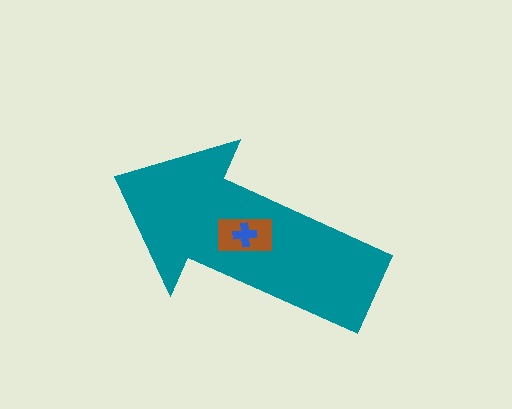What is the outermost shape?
The teal arrow.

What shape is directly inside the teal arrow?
The brown rectangle.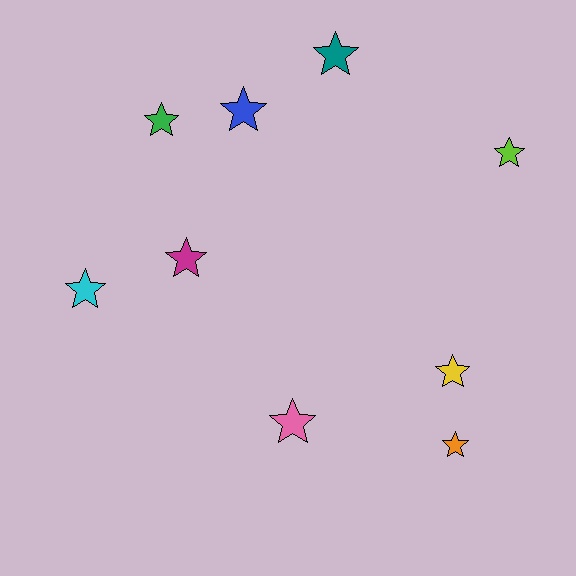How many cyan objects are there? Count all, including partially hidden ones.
There is 1 cyan object.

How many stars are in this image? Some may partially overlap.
There are 9 stars.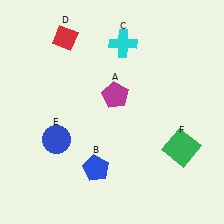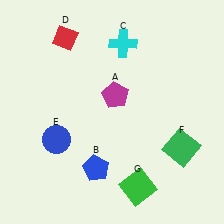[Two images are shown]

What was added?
A green square (G) was added in Image 2.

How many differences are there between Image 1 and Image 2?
There is 1 difference between the two images.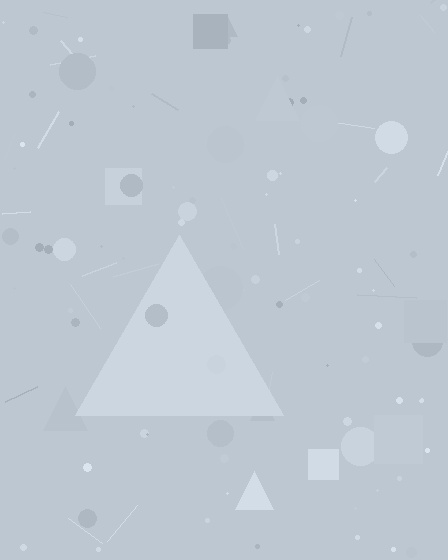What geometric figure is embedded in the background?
A triangle is embedded in the background.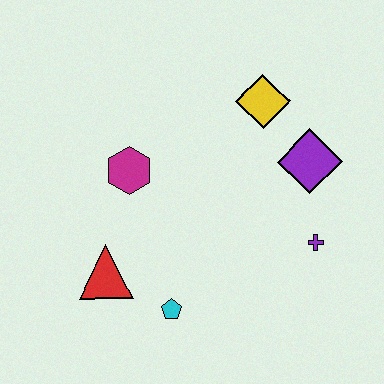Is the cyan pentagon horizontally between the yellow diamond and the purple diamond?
No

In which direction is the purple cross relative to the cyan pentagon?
The purple cross is to the right of the cyan pentagon.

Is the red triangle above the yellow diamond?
No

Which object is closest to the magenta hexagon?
The red triangle is closest to the magenta hexagon.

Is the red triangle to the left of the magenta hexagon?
Yes